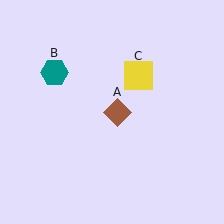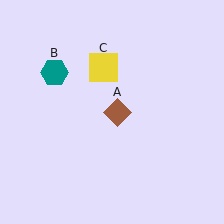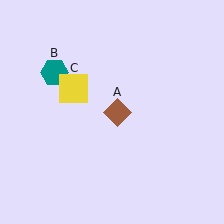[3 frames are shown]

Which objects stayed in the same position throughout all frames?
Brown diamond (object A) and teal hexagon (object B) remained stationary.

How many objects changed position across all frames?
1 object changed position: yellow square (object C).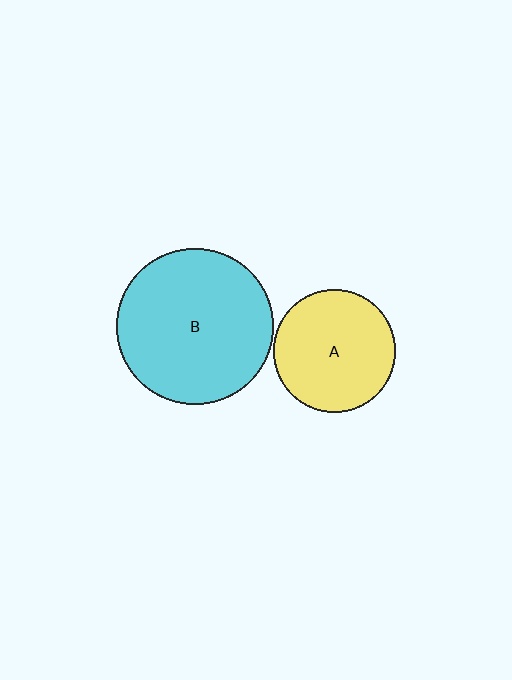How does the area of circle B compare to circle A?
Approximately 1.6 times.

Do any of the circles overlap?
No, none of the circles overlap.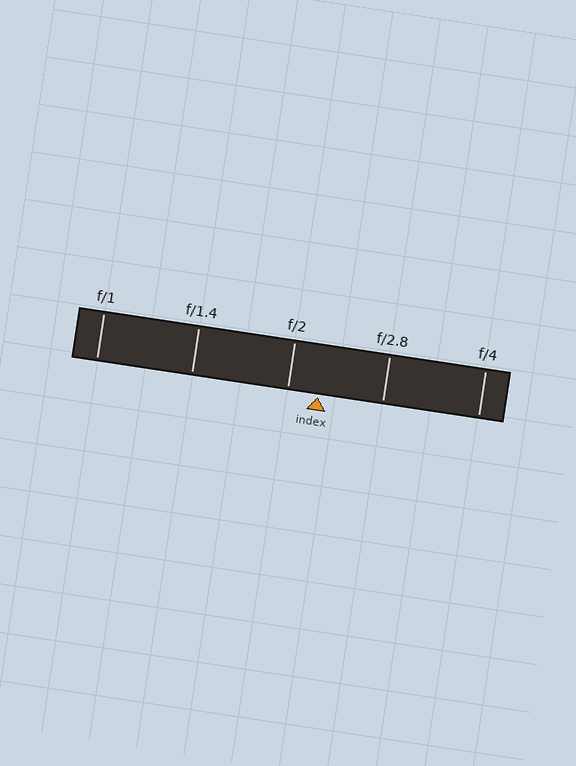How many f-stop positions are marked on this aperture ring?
There are 5 f-stop positions marked.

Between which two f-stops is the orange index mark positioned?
The index mark is between f/2 and f/2.8.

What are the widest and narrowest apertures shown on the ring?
The widest aperture shown is f/1 and the narrowest is f/4.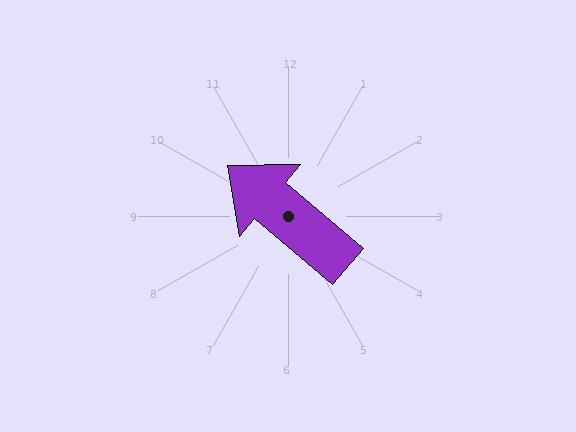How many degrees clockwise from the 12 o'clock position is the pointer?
Approximately 310 degrees.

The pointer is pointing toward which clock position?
Roughly 10 o'clock.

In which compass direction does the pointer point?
Northwest.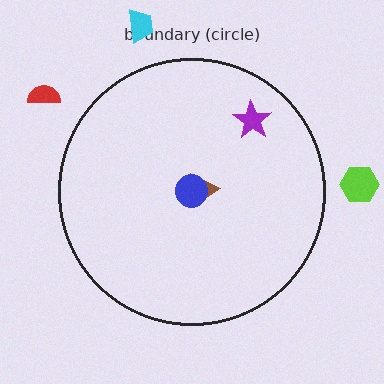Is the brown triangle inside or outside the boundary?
Inside.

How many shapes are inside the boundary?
3 inside, 3 outside.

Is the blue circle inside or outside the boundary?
Inside.